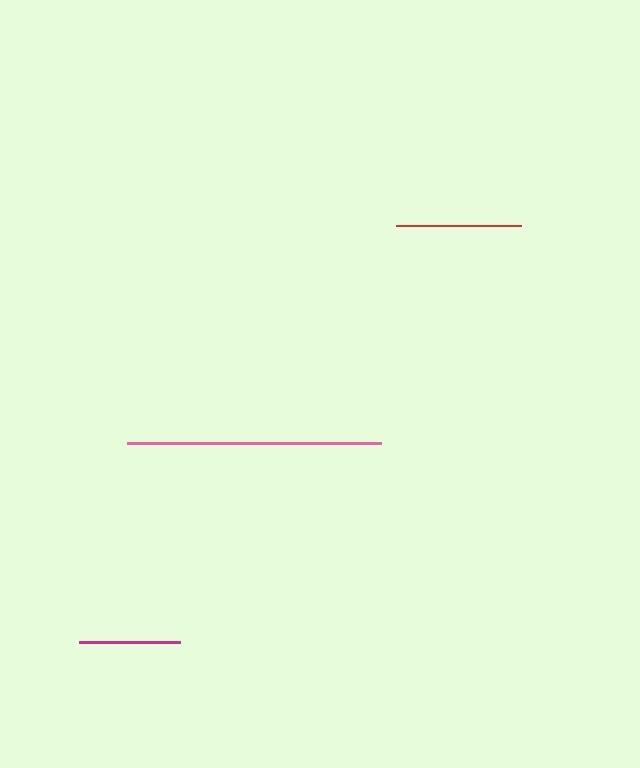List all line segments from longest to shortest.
From longest to shortest: pink, red, magenta.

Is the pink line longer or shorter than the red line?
The pink line is longer than the red line.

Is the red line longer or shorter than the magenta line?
The red line is longer than the magenta line.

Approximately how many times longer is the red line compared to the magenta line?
The red line is approximately 1.2 times the length of the magenta line.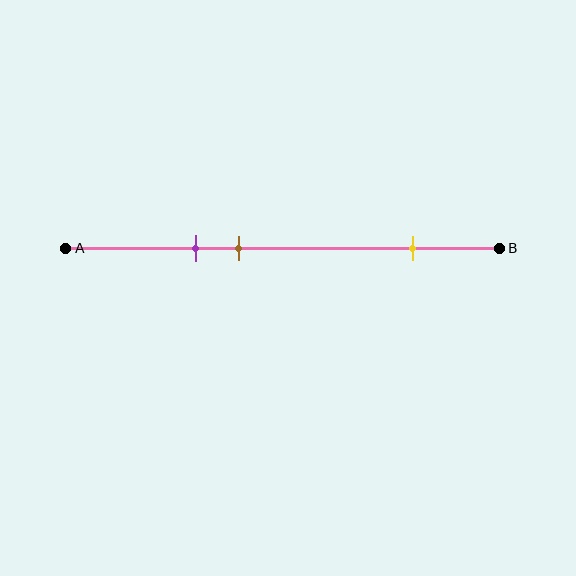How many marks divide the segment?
There are 3 marks dividing the segment.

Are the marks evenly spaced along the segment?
No, the marks are not evenly spaced.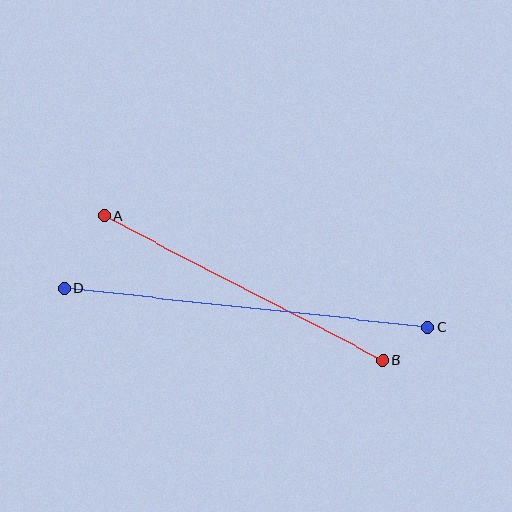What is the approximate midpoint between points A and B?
The midpoint is at approximately (243, 288) pixels.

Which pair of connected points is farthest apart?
Points C and D are farthest apart.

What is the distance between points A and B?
The distance is approximately 313 pixels.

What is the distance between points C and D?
The distance is approximately 365 pixels.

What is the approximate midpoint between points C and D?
The midpoint is at approximately (246, 308) pixels.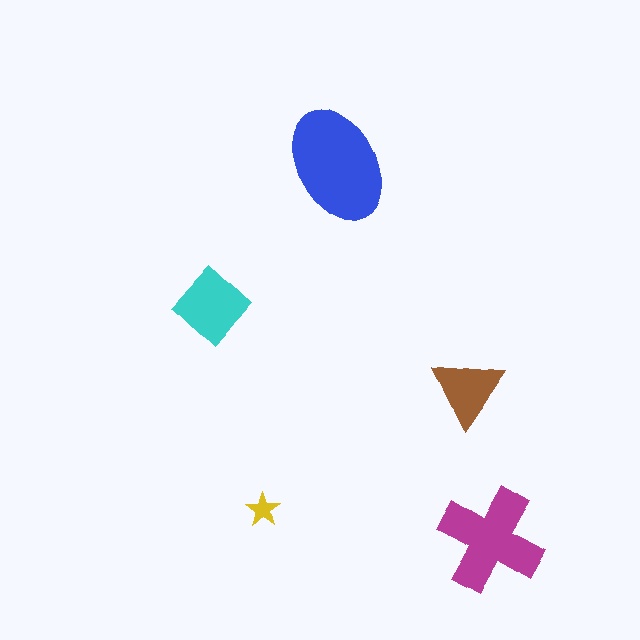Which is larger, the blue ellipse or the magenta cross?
The blue ellipse.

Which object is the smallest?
The yellow star.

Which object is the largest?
The blue ellipse.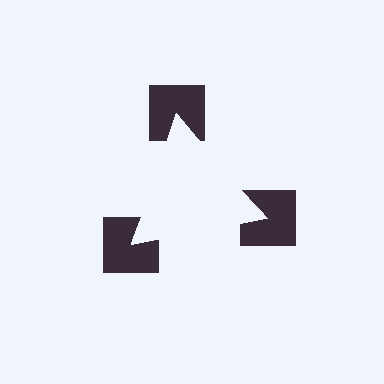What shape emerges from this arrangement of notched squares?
An illusory triangle — its edges are inferred from the aligned wedge cuts in the notched squares, not physically drawn.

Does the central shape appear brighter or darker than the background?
It typically appears slightly brighter than the background, even though no actual brightness change is drawn.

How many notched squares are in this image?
There are 3 — one at each vertex of the illusory triangle.